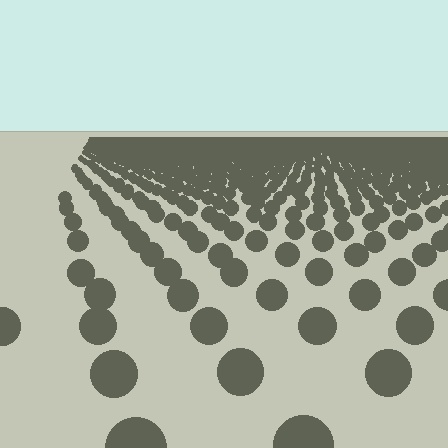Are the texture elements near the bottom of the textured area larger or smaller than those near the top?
Larger. Near the bottom, elements are closer to the viewer and appear at a bigger on-screen size.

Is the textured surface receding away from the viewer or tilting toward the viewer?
The surface is receding away from the viewer. Texture elements get smaller and denser toward the top.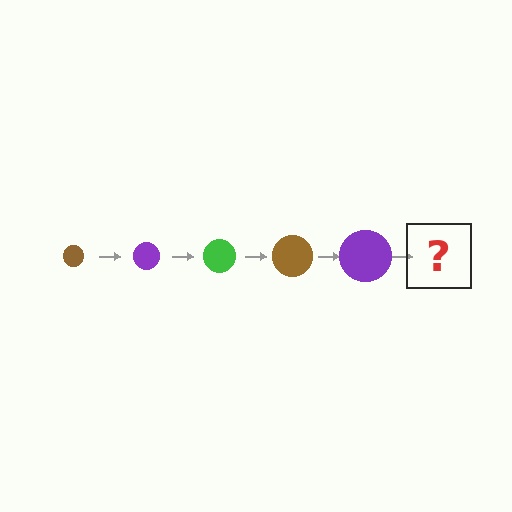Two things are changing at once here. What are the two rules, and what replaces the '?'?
The two rules are that the circle grows larger each step and the color cycles through brown, purple, and green. The '?' should be a green circle, larger than the previous one.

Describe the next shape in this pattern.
It should be a green circle, larger than the previous one.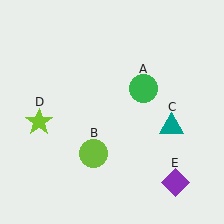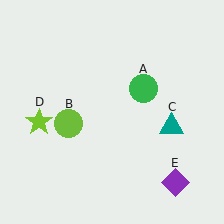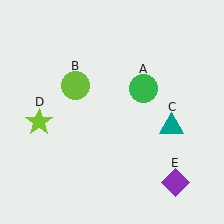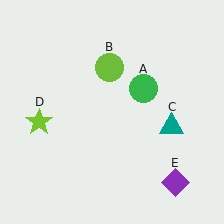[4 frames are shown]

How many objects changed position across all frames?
1 object changed position: lime circle (object B).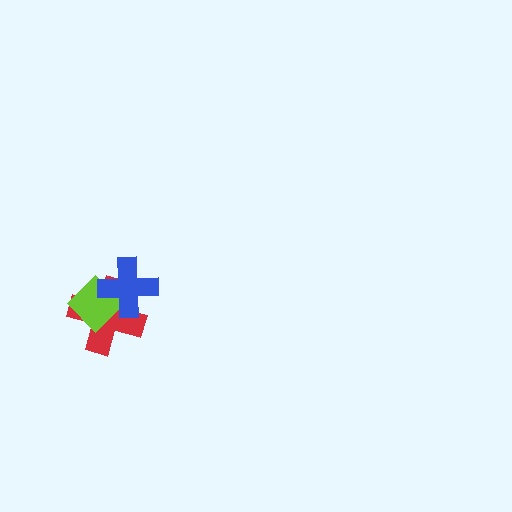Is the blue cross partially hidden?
No, no other shape covers it.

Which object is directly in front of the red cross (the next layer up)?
The lime diamond is directly in front of the red cross.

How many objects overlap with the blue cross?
2 objects overlap with the blue cross.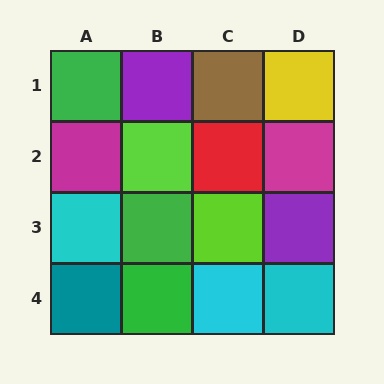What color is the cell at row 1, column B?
Purple.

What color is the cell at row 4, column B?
Green.